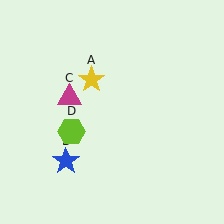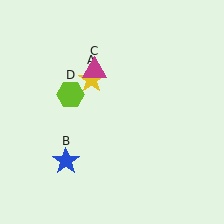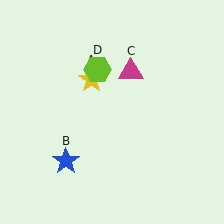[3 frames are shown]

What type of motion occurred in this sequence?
The magenta triangle (object C), lime hexagon (object D) rotated clockwise around the center of the scene.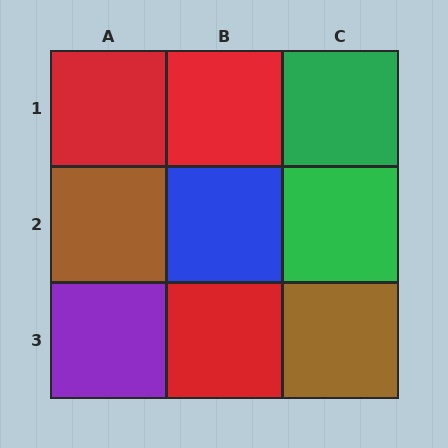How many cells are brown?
2 cells are brown.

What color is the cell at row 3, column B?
Red.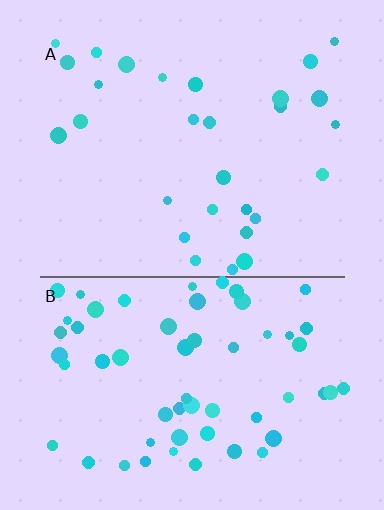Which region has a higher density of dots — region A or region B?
B (the bottom).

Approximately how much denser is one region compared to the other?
Approximately 2.1× — region B over region A.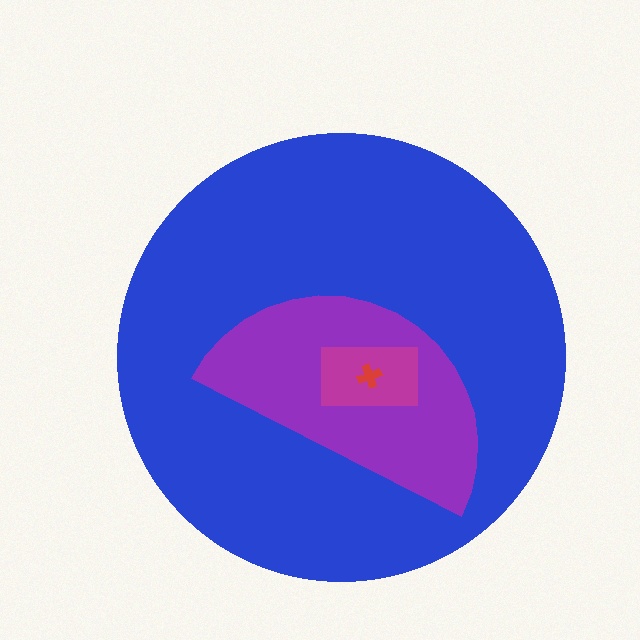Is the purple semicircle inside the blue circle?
Yes.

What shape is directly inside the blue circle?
The purple semicircle.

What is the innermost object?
The red cross.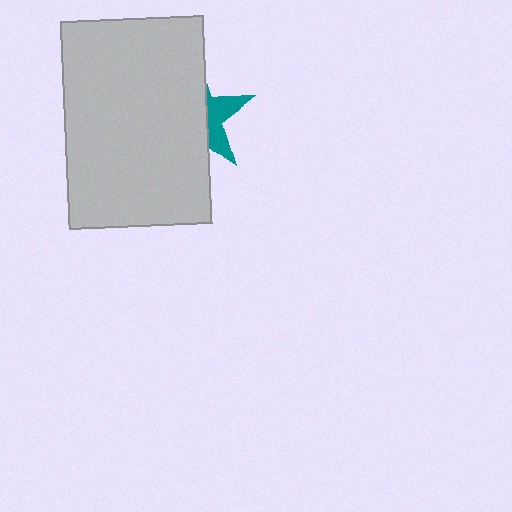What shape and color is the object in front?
The object in front is a light gray rectangle.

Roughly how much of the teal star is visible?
A small part of it is visible (roughly 34%).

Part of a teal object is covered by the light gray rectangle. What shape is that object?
It is a star.